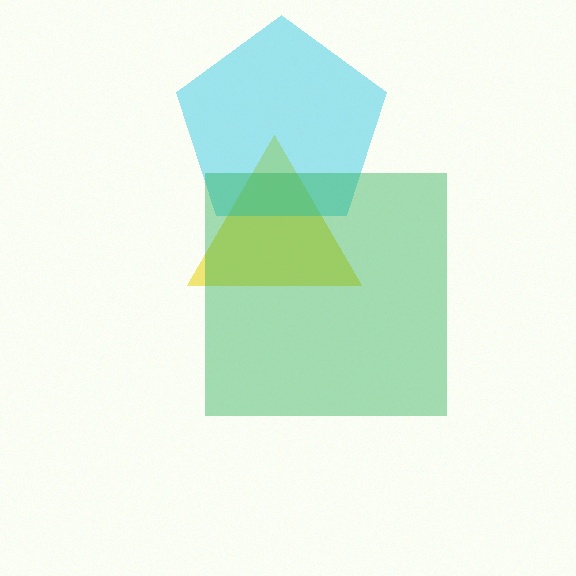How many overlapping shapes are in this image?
There are 3 overlapping shapes in the image.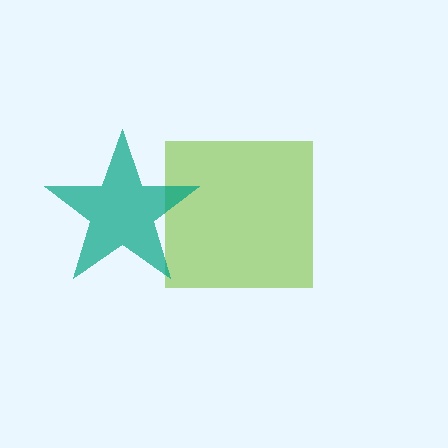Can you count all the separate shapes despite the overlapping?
Yes, there are 2 separate shapes.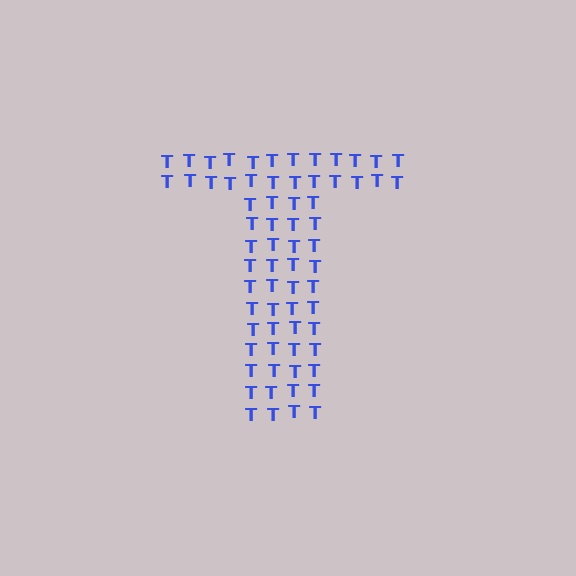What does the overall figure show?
The overall figure shows the letter T.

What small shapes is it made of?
It is made of small letter T's.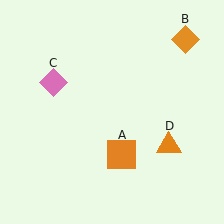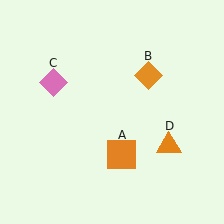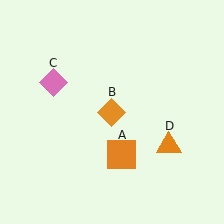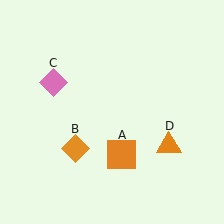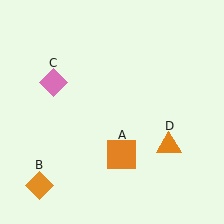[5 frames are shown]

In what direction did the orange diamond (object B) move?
The orange diamond (object B) moved down and to the left.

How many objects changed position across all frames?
1 object changed position: orange diamond (object B).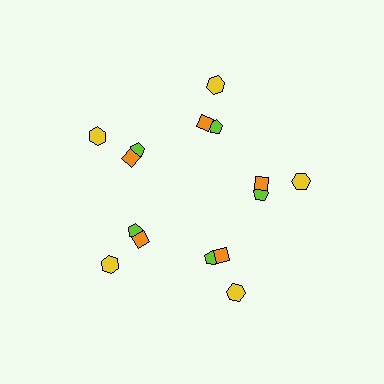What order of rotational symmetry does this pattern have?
This pattern has 5-fold rotational symmetry.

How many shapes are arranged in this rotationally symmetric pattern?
There are 15 shapes, arranged in 5 groups of 3.